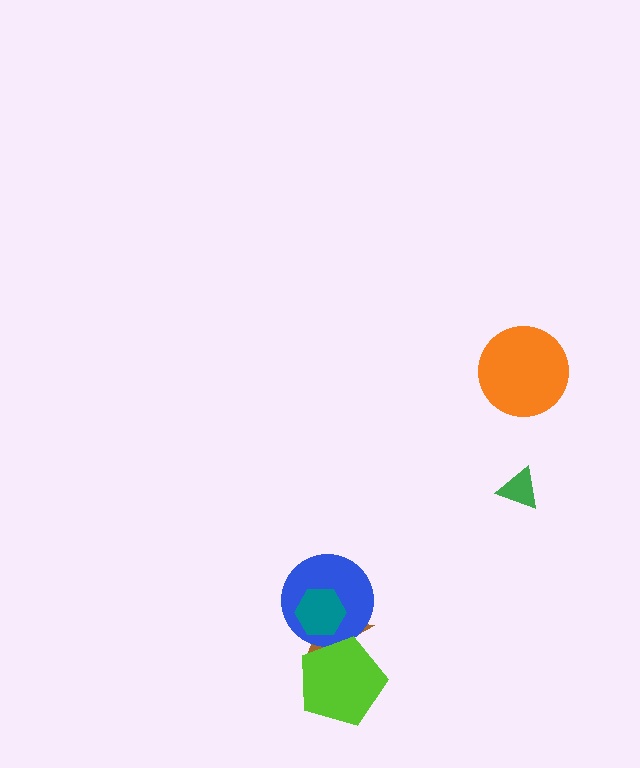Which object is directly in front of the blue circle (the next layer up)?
The lime pentagon is directly in front of the blue circle.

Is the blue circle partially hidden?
Yes, it is partially covered by another shape.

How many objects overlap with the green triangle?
0 objects overlap with the green triangle.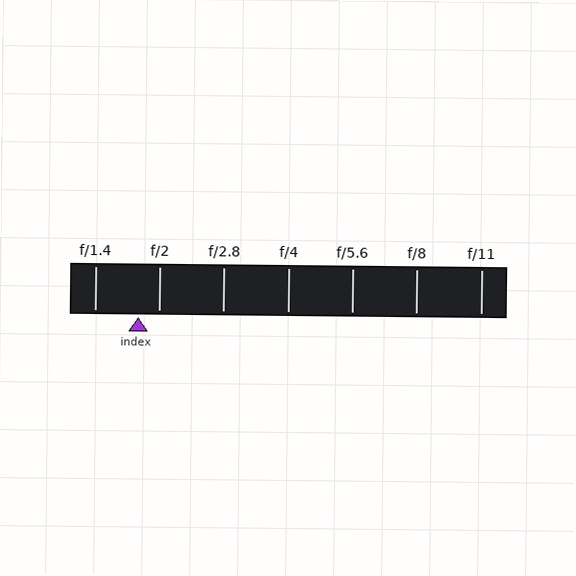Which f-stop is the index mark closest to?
The index mark is closest to f/2.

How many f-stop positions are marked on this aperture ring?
There are 7 f-stop positions marked.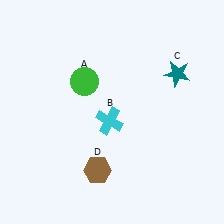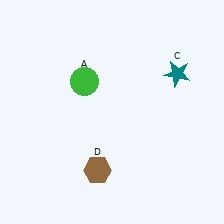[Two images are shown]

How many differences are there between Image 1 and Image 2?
There is 1 difference between the two images.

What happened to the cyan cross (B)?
The cyan cross (B) was removed in Image 2. It was in the bottom-left area of Image 1.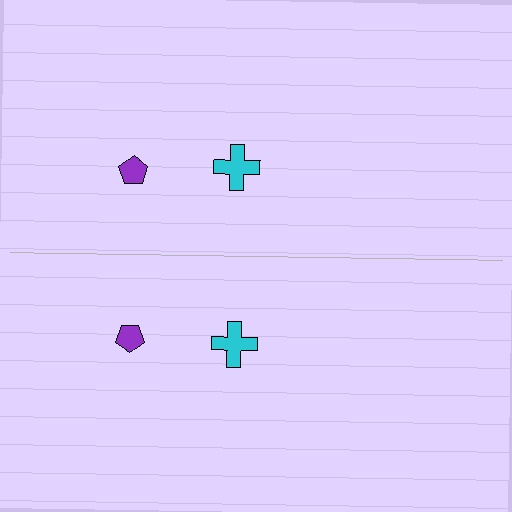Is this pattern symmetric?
Yes, this pattern has bilateral (reflection) symmetry.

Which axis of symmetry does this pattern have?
The pattern has a horizontal axis of symmetry running through the center of the image.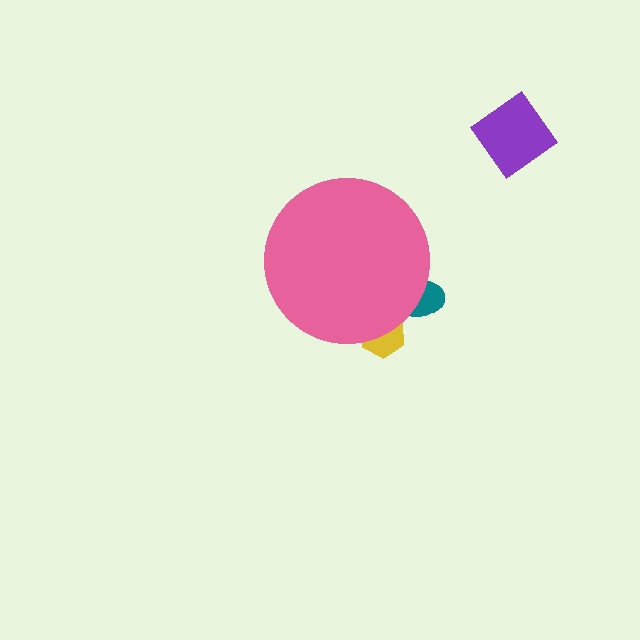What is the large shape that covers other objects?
A pink circle.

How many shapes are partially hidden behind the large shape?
2 shapes are partially hidden.